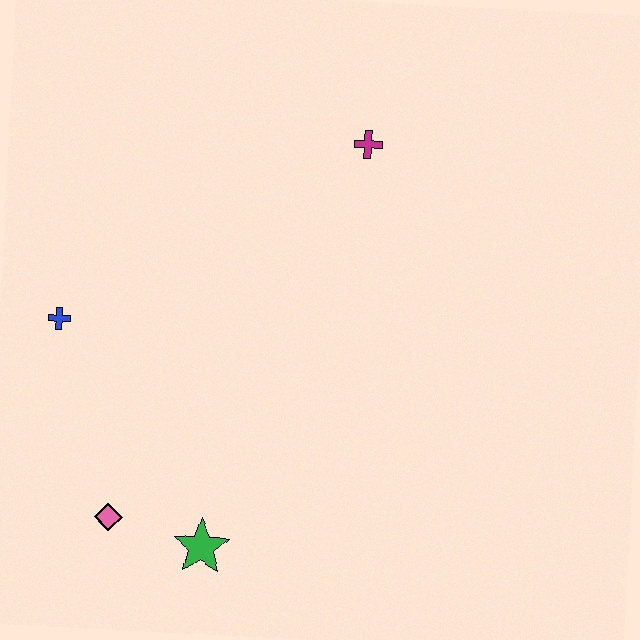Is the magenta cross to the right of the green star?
Yes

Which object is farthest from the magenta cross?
The pink diamond is farthest from the magenta cross.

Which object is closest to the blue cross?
The pink diamond is closest to the blue cross.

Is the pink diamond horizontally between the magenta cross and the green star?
No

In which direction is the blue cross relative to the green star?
The blue cross is above the green star.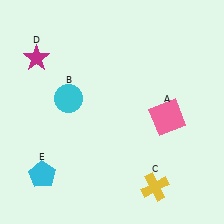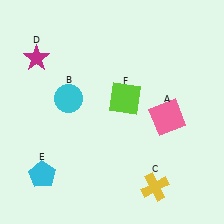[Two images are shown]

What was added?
A lime square (F) was added in Image 2.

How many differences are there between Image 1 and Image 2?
There is 1 difference between the two images.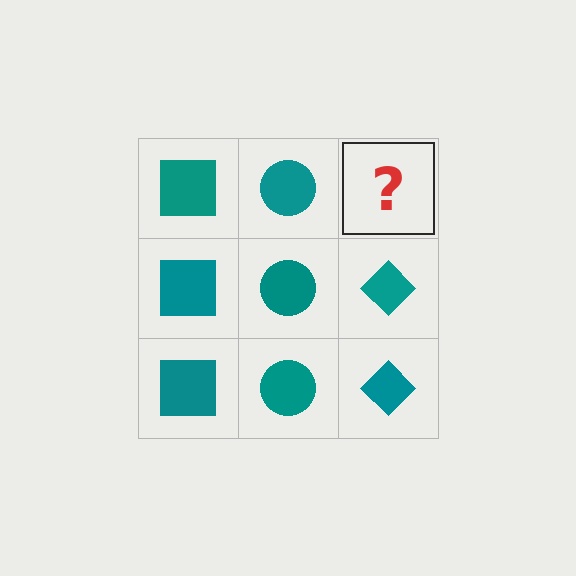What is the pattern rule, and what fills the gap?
The rule is that each column has a consistent shape. The gap should be filled with a teal diamond.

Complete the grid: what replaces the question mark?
The question mark should be replaced with a teal diamond.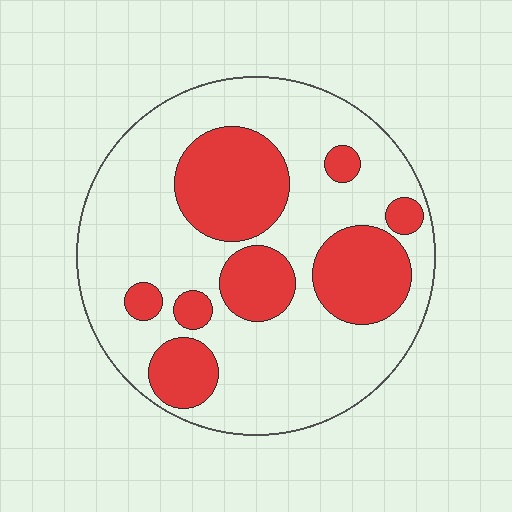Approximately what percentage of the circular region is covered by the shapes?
Approximately 30%.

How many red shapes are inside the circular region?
8.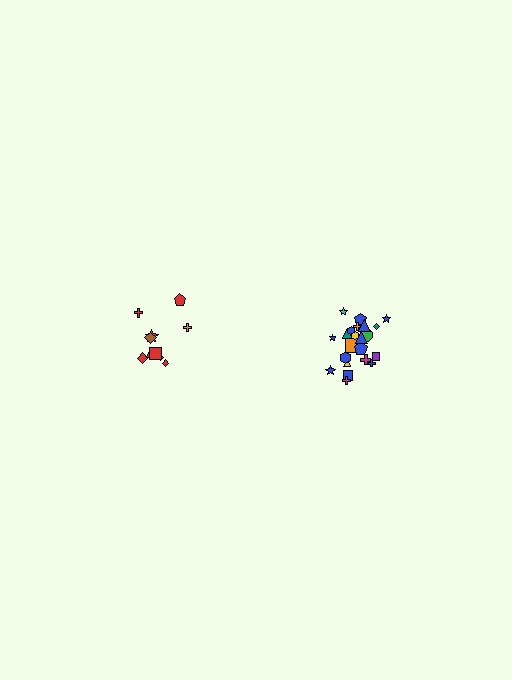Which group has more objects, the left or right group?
The right group.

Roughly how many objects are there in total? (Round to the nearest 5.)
Roughly 30 objects in total.